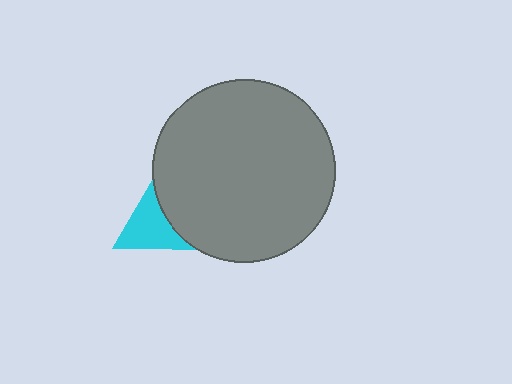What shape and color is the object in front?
The object in front is a gray circle.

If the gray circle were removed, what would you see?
You would see the complete cyan triangle.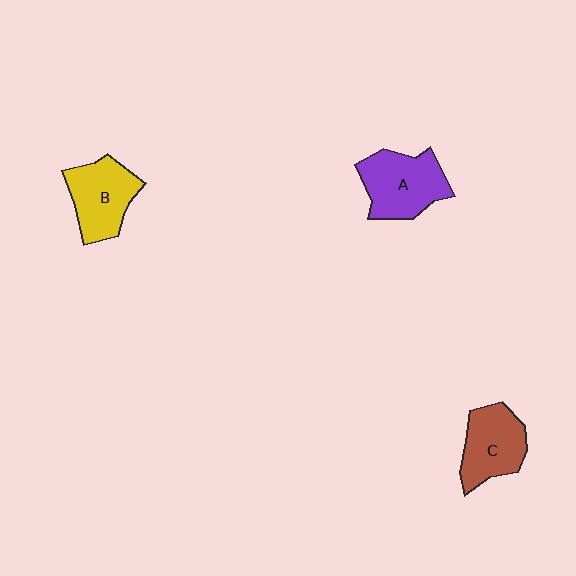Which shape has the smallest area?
Shape C (brown).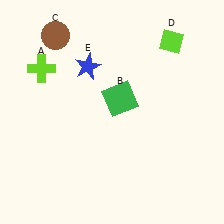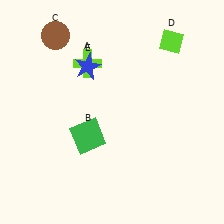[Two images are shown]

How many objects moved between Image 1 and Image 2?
2 objects moved between the two images.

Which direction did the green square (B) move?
The green square (B) moved down.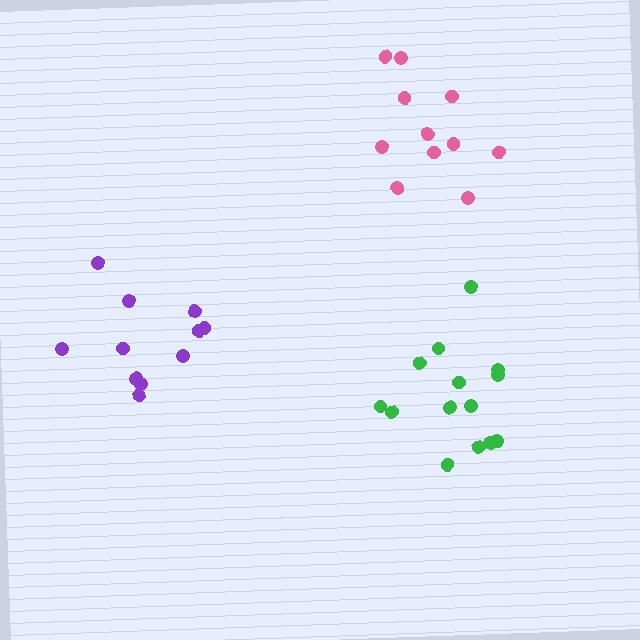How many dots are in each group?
Group 1: 11 dots, Group 2: 14 dots, Group 3: 11 dots (36 total).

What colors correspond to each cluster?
The clusters are colored: purple, green, pink.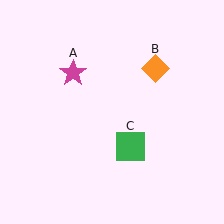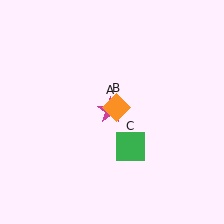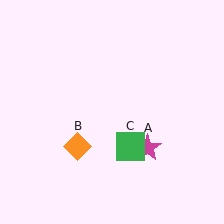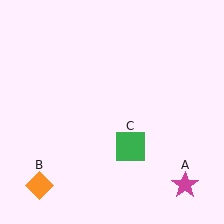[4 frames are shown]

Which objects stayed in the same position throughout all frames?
Green square (object C) remained stationary.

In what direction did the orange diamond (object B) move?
The orange diamond (object B) moved down and to the left.